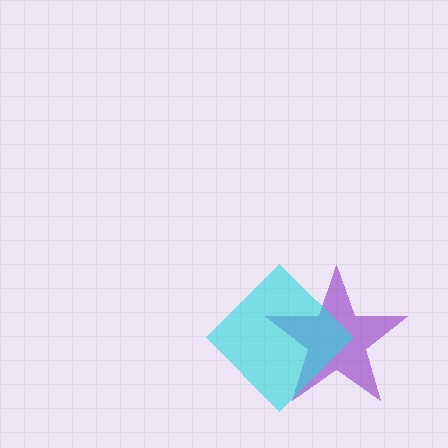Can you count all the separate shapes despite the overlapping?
Yes, there are 2 separate shapes.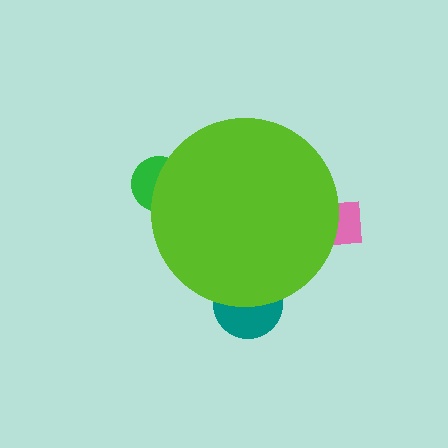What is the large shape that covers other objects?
A lime circle.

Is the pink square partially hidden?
Yes, the pink square is partially hidden behind the lime circle.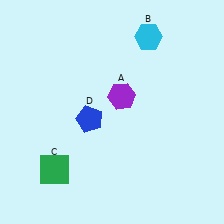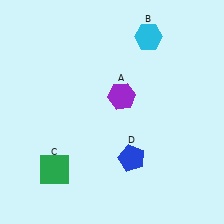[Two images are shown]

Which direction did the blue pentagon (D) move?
The blue pentagon (D) moved right.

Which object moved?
The blue pentagon (D) moved right.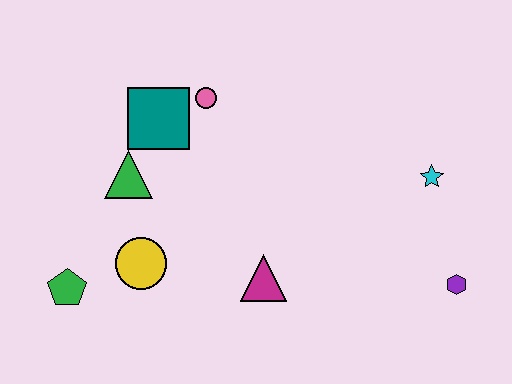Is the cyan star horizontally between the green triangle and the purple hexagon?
Yes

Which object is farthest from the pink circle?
The purple hexagon is farthest from the pink circle.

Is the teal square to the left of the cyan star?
Yes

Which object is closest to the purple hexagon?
The cyan star is closest to the purple hexagon.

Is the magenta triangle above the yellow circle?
No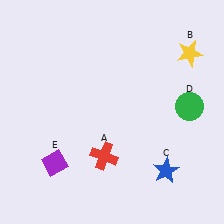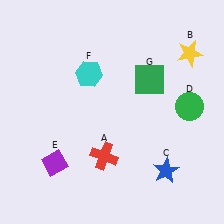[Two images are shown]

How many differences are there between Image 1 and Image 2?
There are 2 differences between the two images.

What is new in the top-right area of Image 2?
A green square (G) was added in the top-right area of Image 2.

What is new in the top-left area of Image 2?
A cyan hexagon (F) was added in the top-left area of Image 2.